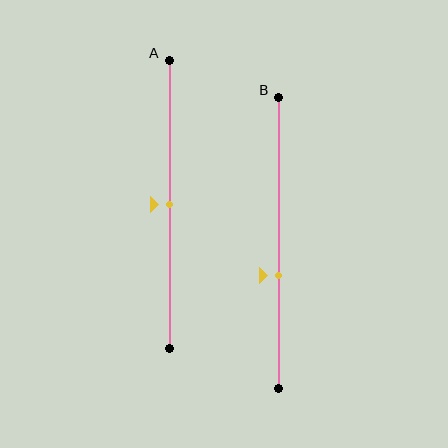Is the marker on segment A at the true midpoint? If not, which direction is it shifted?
Yes, the marker on segment A is at the true midpoint.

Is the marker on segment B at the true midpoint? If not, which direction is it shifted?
No, the marker on segment B is shifted downward by about 11% of the segment length.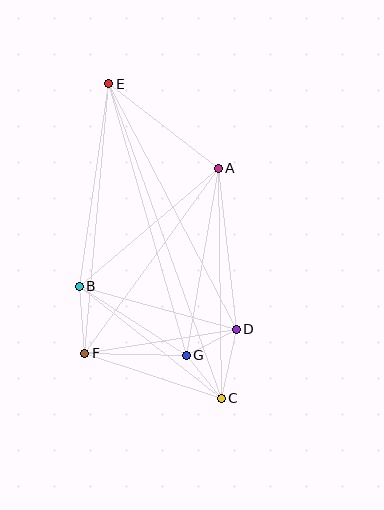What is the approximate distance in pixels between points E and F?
The distance between E and F is approximately 271 pixels.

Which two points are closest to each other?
Points C and G are closest to each other.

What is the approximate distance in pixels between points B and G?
The distance between B and G is approximately 127 pixels.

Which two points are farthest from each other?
Points C and E are farthest from each other.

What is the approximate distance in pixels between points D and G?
The distance between D and G is approximately 57 pixels.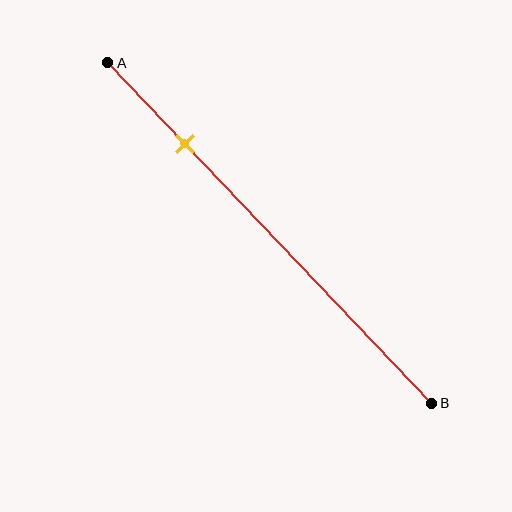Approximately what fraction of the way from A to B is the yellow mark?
The yellow mark is approximately 25% of the way from A to B.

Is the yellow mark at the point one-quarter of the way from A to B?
Yes, the mark is approximately at the one-quarter point.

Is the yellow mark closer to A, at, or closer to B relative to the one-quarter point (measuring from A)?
The yellow mark is approximately at the one-quarter point of segment AB.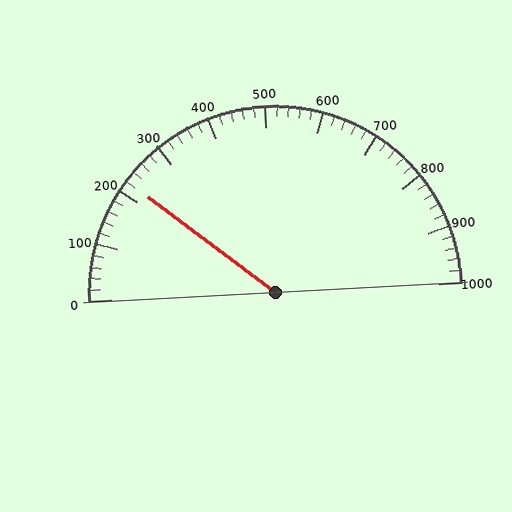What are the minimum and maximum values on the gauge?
The gauge ranges from 0 to 1000.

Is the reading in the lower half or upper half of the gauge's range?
The reading is in the lower half of the range (0 to 1000).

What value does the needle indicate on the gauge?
The needle indicates approximately 220.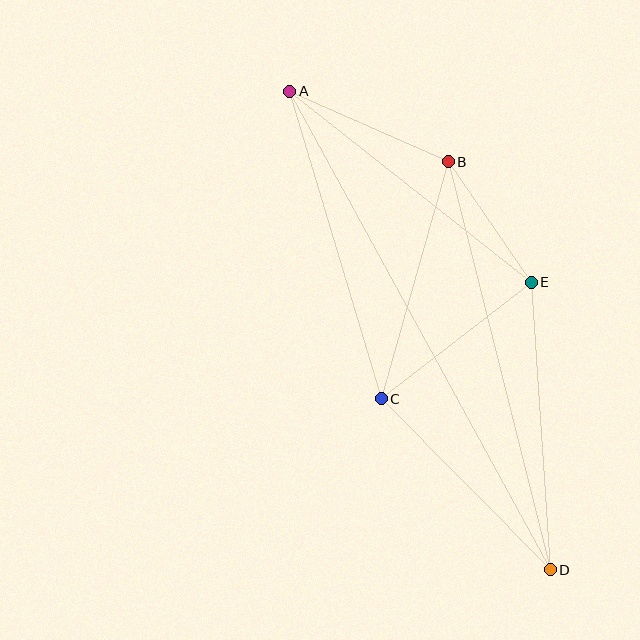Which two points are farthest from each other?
Points A and D are farthest from each other.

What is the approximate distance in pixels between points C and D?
The distance between C and D is approximately 240 pixels.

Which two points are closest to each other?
Points B and E are closest to each other.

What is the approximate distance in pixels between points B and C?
The distance between B and C is approximately 246 pixels.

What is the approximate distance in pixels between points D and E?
The distance between D and E is approximately 288 pixels.